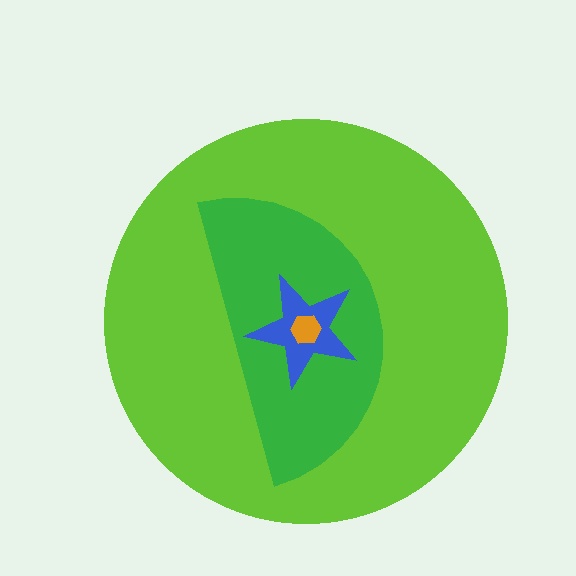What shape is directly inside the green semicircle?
The blue star.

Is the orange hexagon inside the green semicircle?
Yes.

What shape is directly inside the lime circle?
The green semicircle.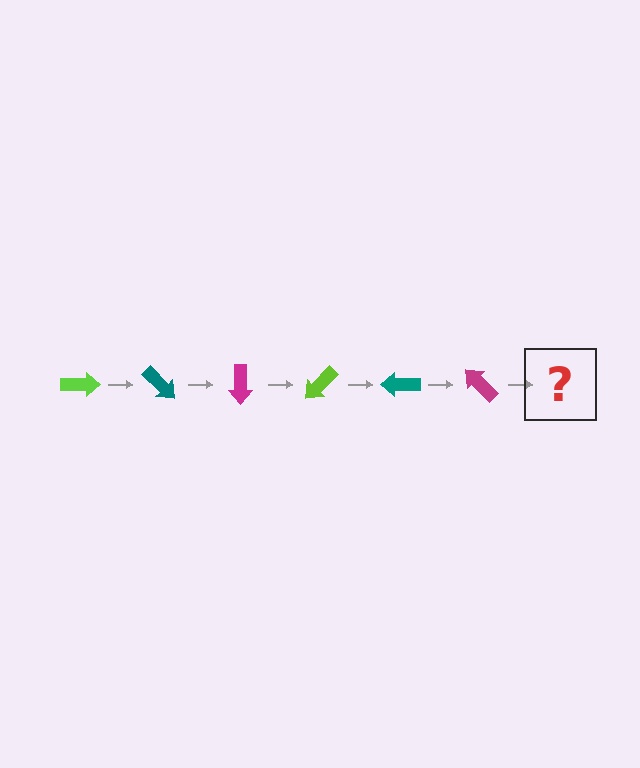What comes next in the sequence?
The next element should be a lime arrow, rotated 270 degrees from the start.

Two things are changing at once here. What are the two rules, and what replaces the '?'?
The two rules are that it rotates 45 degrees each step and the color cycles through lime, teal, and magenta. The '?' should be a lime arrow, rotated 270 degrees from the start.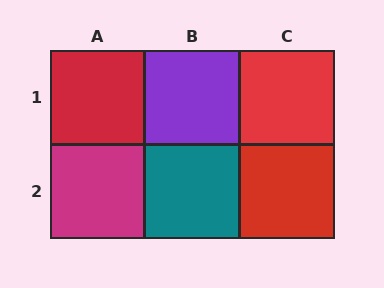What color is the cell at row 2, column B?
Teal.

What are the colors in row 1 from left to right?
Red, purple, red.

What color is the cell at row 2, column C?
Red.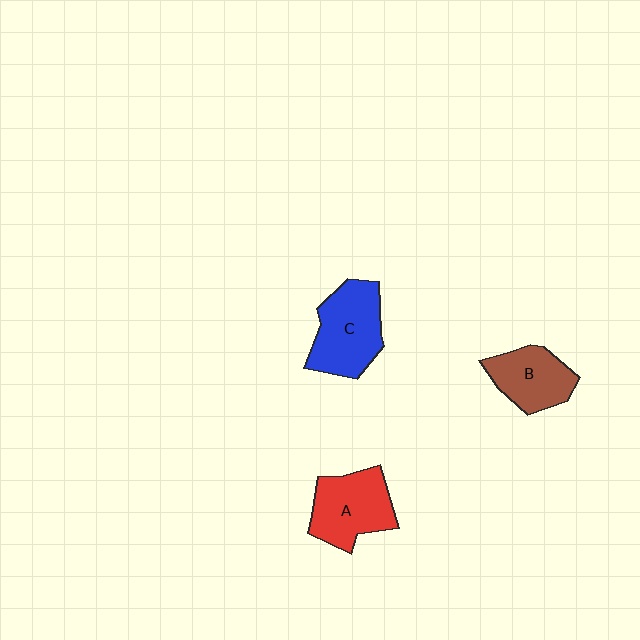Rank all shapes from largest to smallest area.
From largest to smallest: C (blue), A (red), B (brown).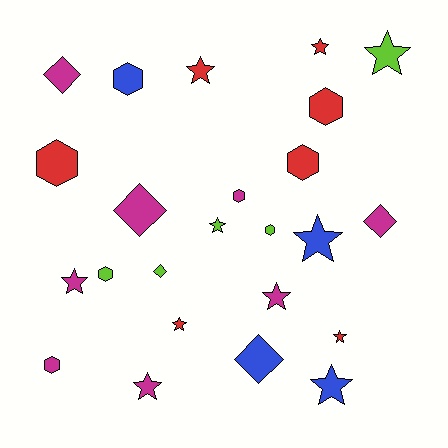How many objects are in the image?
There are 24 objects.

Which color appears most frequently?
Magenta, with 8 objects.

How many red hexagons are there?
There are 3 red hexagons.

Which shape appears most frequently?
Star, with 11 objects.